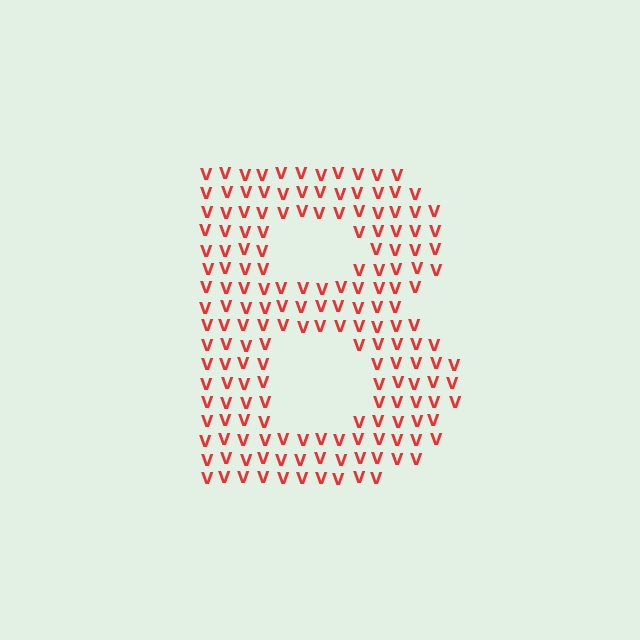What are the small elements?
The small elements are letter V's.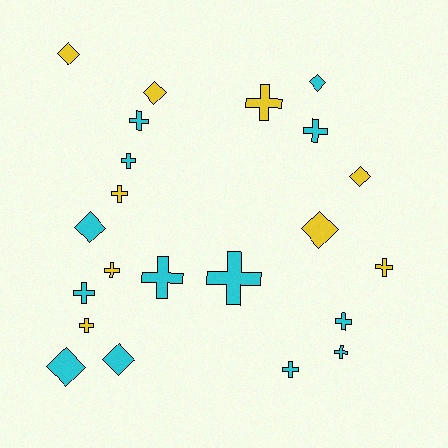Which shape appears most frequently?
Cross, with 14 objects.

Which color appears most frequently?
Cyan, with 13 objects.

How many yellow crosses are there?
There are 5 yellow crosses.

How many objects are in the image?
There are 22 objects.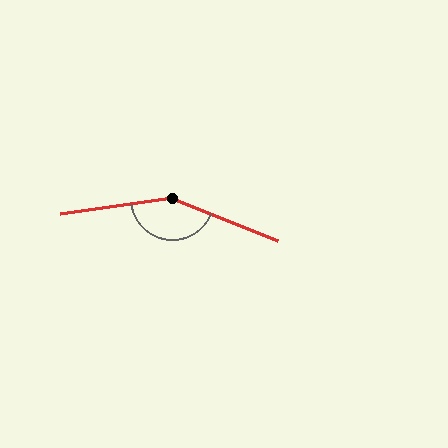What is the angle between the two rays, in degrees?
Approximately 150 degrees.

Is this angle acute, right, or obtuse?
It is obtuse.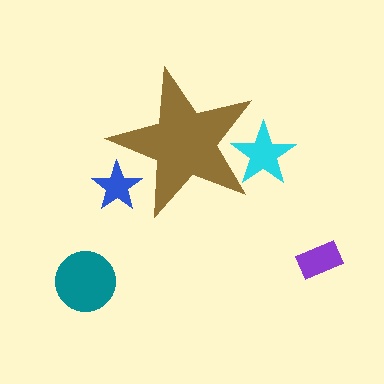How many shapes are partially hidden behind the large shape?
2 shapes are partially hidden.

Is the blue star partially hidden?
Yes, the blue star is partially hidden behind the brown star.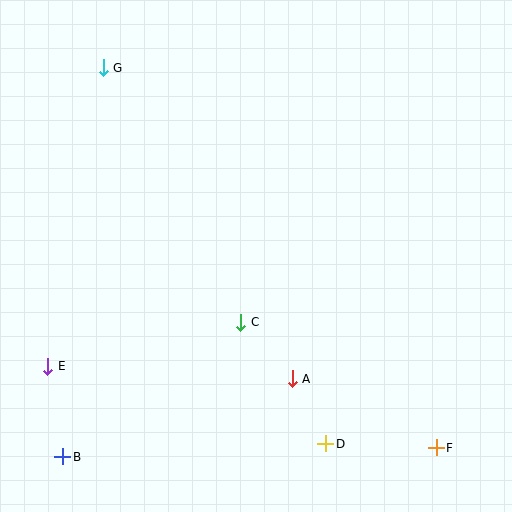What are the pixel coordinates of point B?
Point B is at (63, 457).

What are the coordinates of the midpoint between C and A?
The midpoint between C and A is at (266, 350).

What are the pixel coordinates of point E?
Point E is at (48, 366).